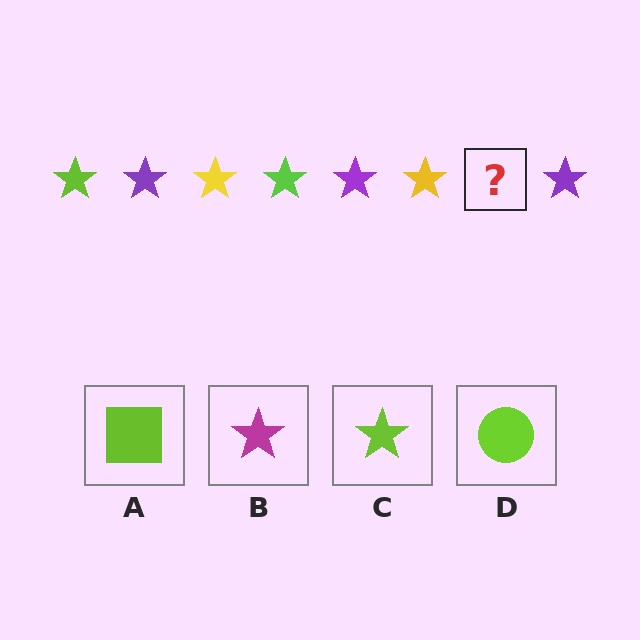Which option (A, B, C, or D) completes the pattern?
C.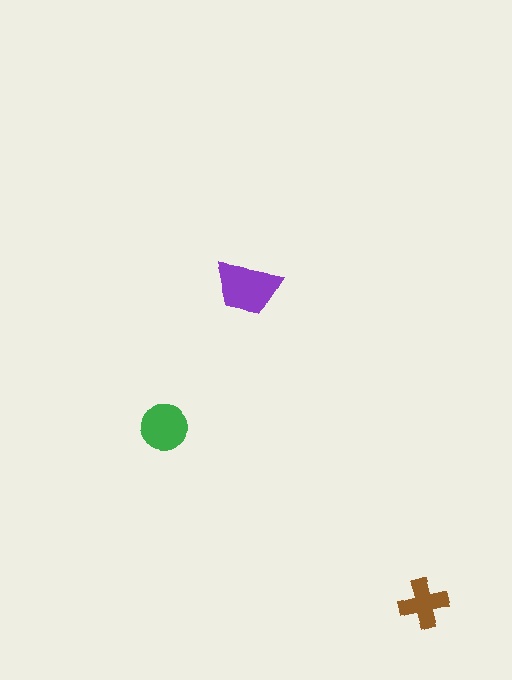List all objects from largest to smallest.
The purple trapezoid, the green circle, the brown cross.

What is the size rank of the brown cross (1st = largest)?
3rd.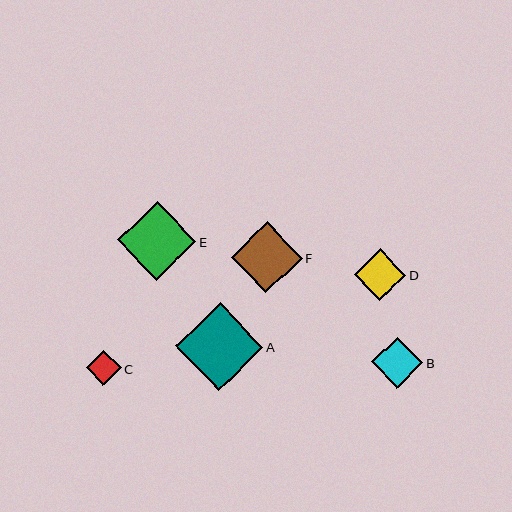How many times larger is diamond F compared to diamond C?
Diamond F is approximately 2.0 times the size of diamond C.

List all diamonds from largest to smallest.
From largest to smallest: A, E, F, D, B, C.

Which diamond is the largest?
Diamond A is the largest with a size of approximately 88 pixels.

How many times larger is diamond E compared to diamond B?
Diamond E is approximately 1.5 times the size of diamond B.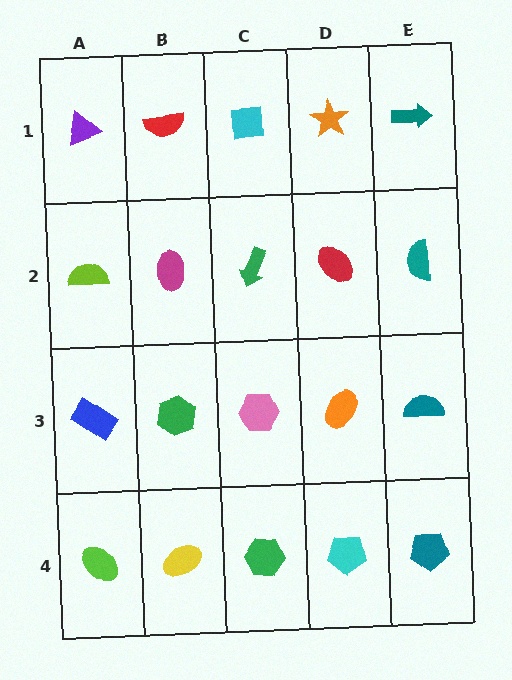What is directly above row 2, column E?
A teal arrow.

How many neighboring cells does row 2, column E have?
3.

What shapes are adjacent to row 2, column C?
A cyan square (row 1, column C), a pink hexagon (row 3, column C), a magenta ellipse (row 2, column B), a red ellipse (row 2, column D).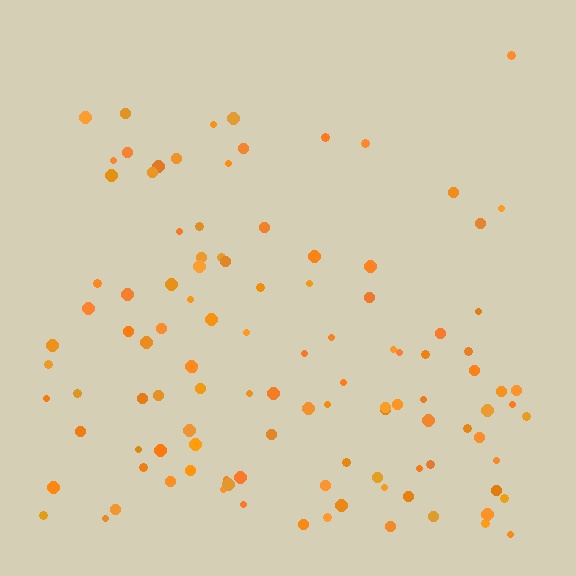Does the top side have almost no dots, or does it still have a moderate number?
Still a moderate number, just noticeably fewer than the bottom.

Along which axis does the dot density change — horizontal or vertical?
Vertical.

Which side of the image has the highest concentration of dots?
The bottom.